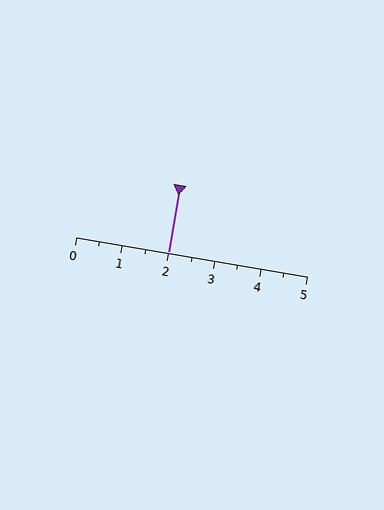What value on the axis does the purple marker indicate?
The marker indicates approximately 2.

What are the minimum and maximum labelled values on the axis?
The axis runs from 0 to 5.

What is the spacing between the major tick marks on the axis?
The major ticks are spaced 1 apart.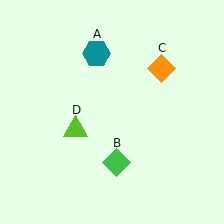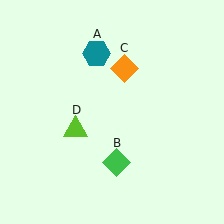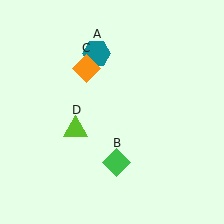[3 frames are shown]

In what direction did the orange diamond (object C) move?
The orange diamond (object C) moved left.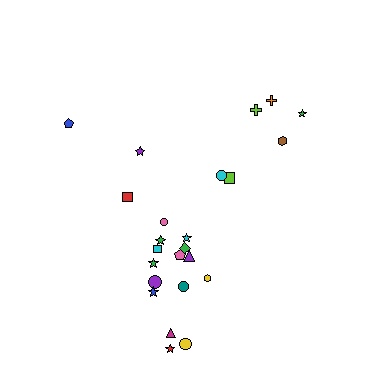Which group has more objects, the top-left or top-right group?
The top-right group.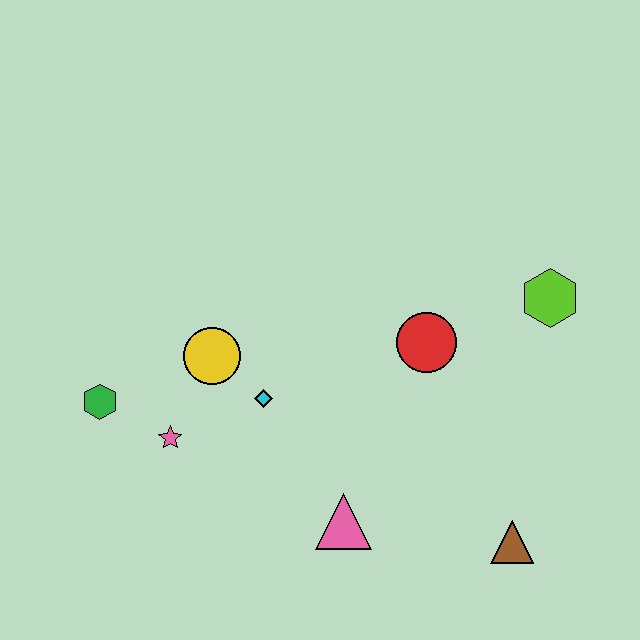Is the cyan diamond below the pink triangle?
No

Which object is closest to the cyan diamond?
The yellow circle is closest to the cyan diamond.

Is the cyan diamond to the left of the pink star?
No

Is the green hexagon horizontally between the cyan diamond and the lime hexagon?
No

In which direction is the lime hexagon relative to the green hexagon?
The lime hexagon is to the right of the green hexagon.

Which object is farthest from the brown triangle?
The green hexagon is farthest from the brown triangle.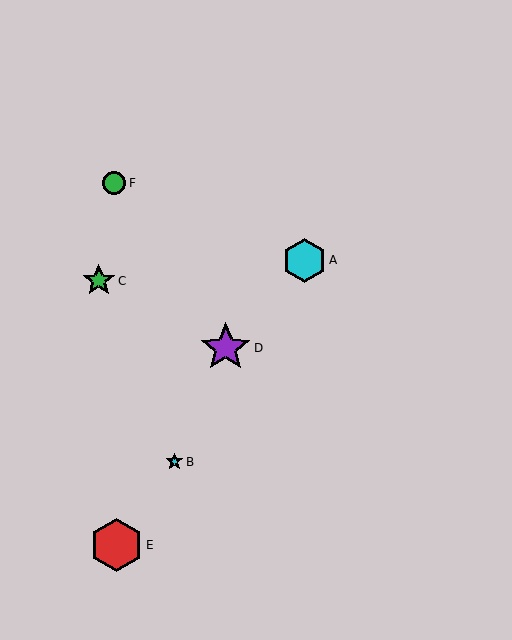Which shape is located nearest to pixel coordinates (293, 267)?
The cyan hexagon (labeled A) at (304, 260) is nearest to that location.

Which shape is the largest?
The red hexagon (labeled E) is the largest.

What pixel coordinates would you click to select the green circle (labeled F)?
Click at (114, 183) to select the green circle F.